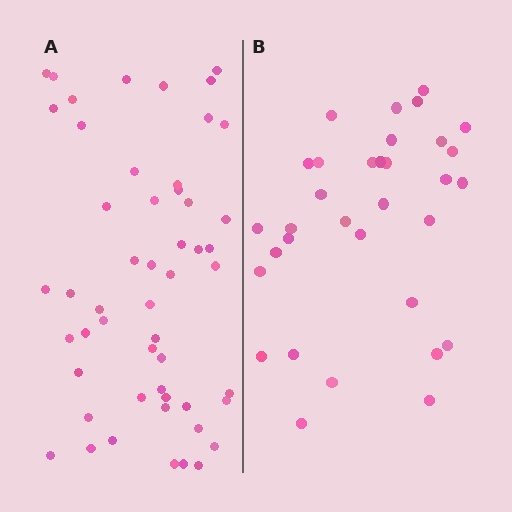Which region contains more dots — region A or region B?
Region A (the left region) has more dots.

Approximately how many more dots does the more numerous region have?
Region A has approximately 20 more dots than region B.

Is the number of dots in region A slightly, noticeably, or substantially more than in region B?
Region A has substantially more. The ratio is roughly 1.6 to 1.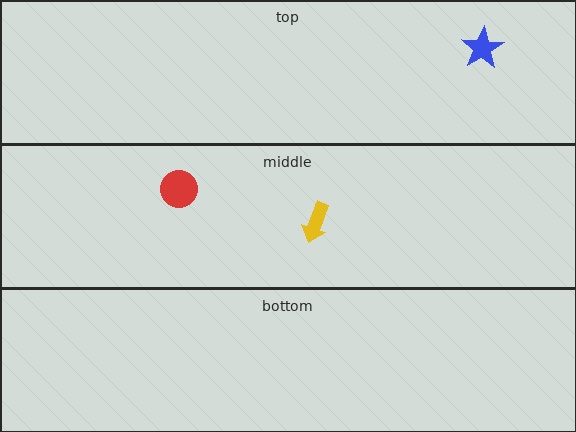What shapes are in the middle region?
The yellow arrow, the red circle.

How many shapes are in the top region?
1.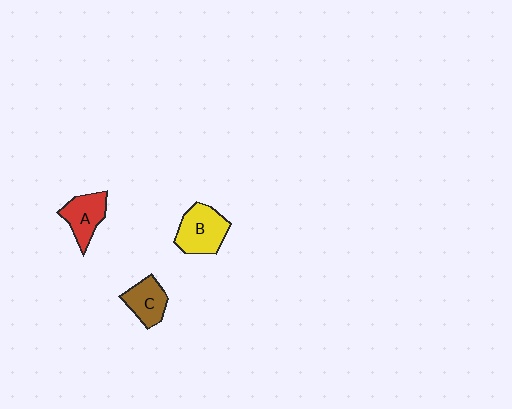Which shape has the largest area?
Shape B (yellow).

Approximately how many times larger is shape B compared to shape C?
Approximately 1.3 times.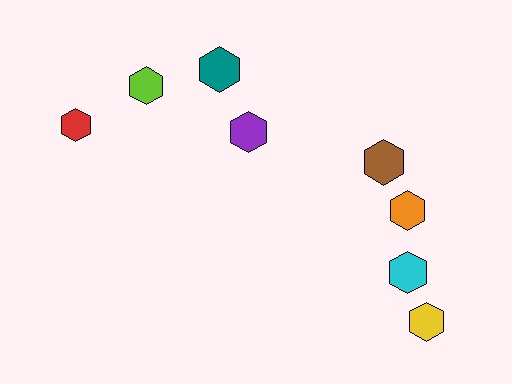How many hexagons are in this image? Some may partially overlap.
There are 8 hexagons.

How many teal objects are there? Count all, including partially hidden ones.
There is 1 teal object.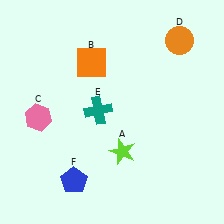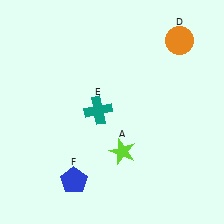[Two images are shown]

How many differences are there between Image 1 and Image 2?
There are 2 differences between the two images.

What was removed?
The pink hexagon (C), the orange square (B) were removed in Image 2.